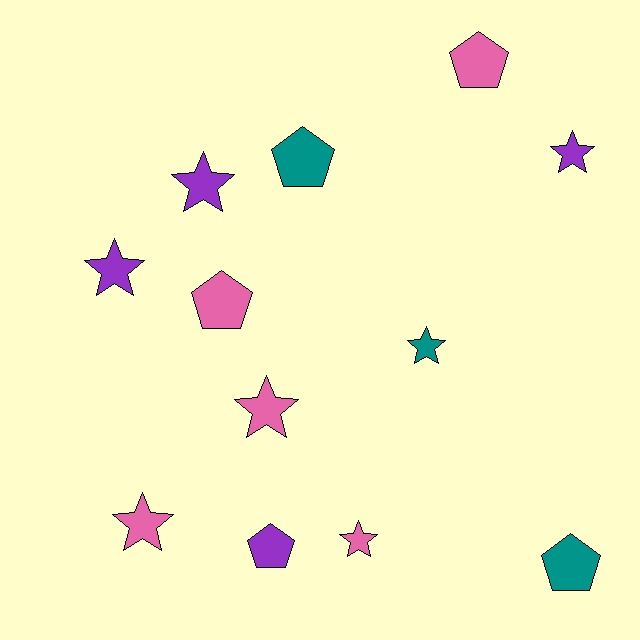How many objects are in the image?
There are 12 objects.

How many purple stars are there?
There are 3 purple stars.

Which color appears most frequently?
Pink, with 5 objects.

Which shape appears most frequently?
Star, with 7 objects.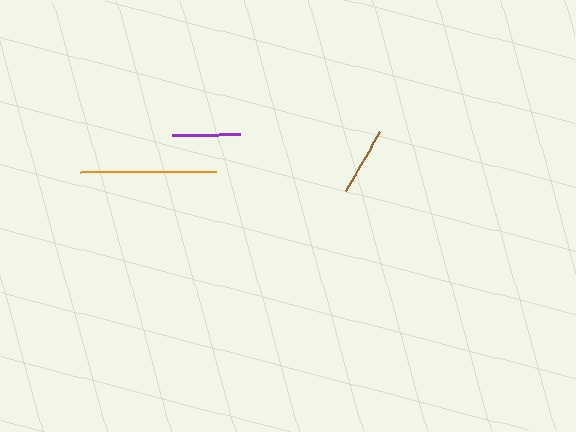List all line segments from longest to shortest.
From longest to shortest: orange, purple, brown.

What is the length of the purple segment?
The purple segment is approximately 69 pixels long.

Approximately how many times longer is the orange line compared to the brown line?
The orange line is approximately 2.0 times the length of the brown line.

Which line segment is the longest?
The orange line is the longest at approximately 136 pixels.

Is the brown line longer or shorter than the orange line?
The orange line is longer than the brown line.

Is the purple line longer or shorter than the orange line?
The orange line is longer than the purple line.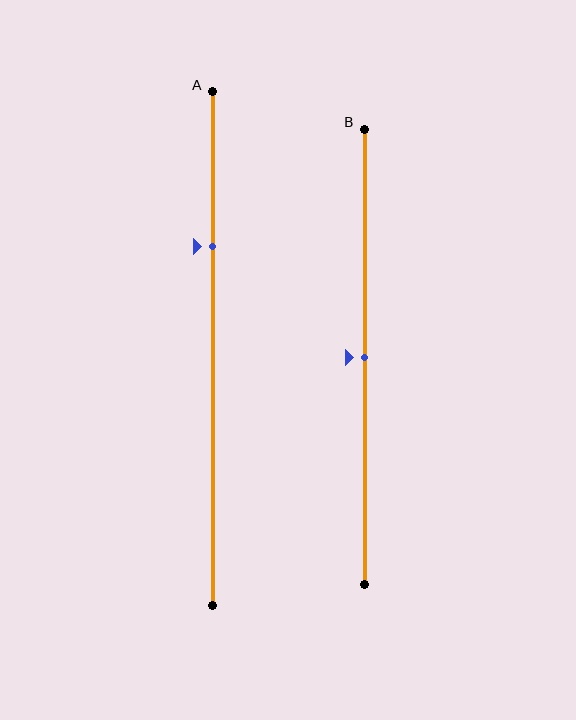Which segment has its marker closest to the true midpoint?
Segment B has its marker closest to the true midpoint.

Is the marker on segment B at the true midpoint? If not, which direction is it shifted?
Yes, the marker on segment B is at the true midpoint.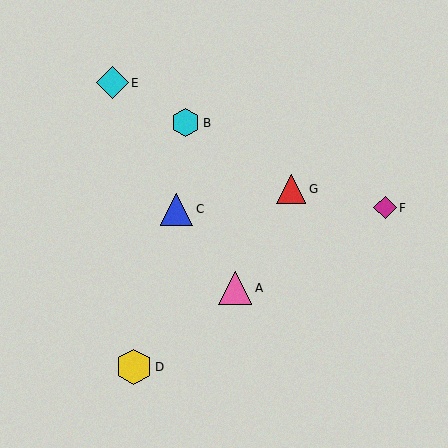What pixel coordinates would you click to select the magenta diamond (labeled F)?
Click at (385, 208) to select the magenta diamond F.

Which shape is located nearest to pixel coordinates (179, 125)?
The cyan hexagon (labeled B) at (185, 123) is nearest to that location.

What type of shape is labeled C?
Shape C is a blue triangle.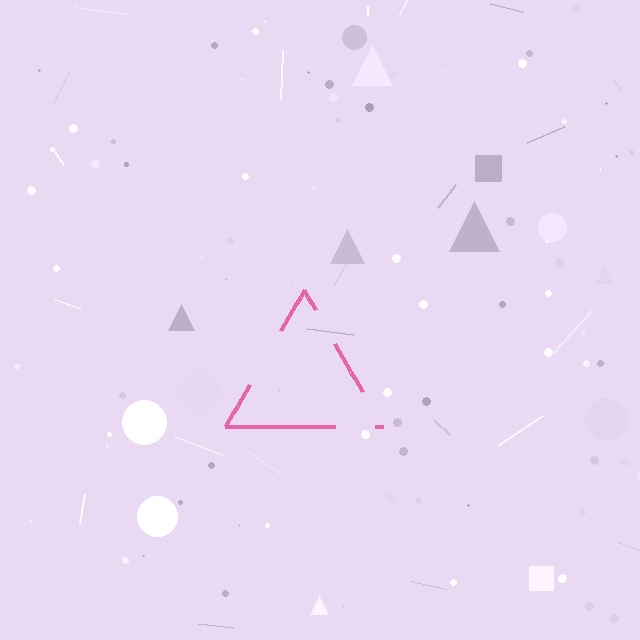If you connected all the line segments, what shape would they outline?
They would outline a triangle.